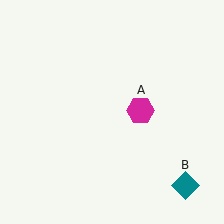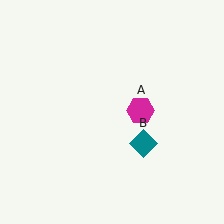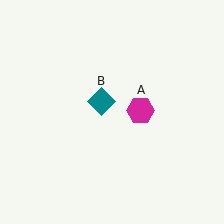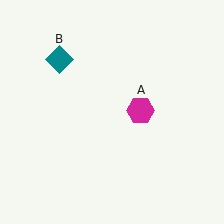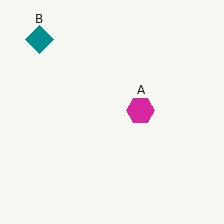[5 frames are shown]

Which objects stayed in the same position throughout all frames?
Magenta hexagon (object A) remained stationary.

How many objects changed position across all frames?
1 object changed position: teal diamond (object B).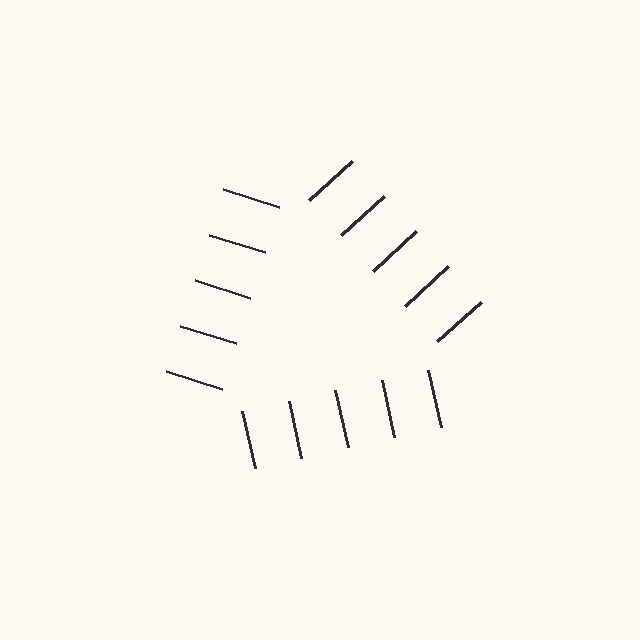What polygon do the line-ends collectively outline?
An illusory triangle — the line segments terminate on its edges but no continuous stroke is drawn.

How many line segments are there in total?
15 — 5 along each of the 3 edges.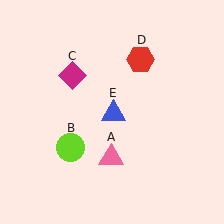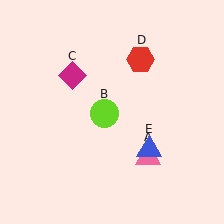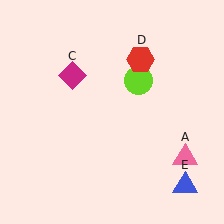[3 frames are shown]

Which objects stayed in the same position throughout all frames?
Magenta diamond (object C) and red hexagon (object D) remained stationary.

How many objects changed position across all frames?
3 objects changed position: pink triangle (object A), lime circle (object B), blue triangle (object E).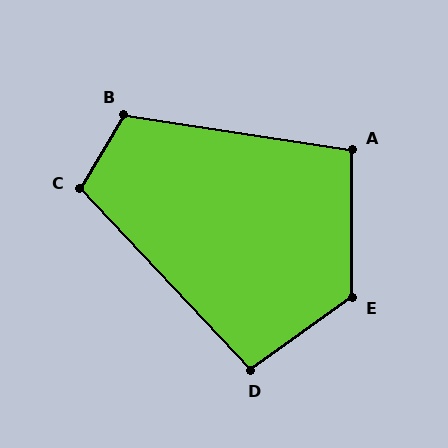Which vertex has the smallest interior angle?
D, at approximately 98 degrees.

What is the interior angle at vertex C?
Approximately 106 degrees (obtuse).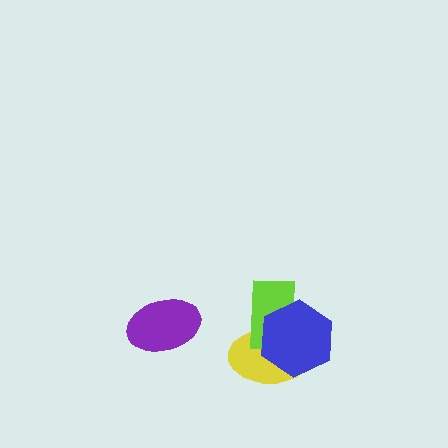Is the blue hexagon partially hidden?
No, no other shape covers it.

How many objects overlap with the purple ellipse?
0 objects overlap with the purple ellipse.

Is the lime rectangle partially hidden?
Yes, it is partially covered by another shape.